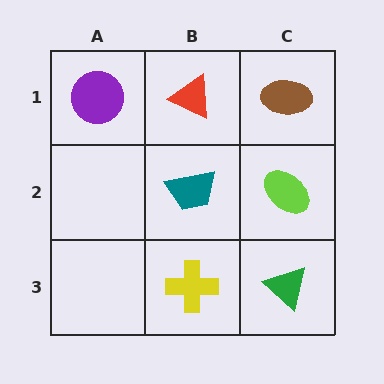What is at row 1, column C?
A brown ellipse.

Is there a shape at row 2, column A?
No, that cell is empty.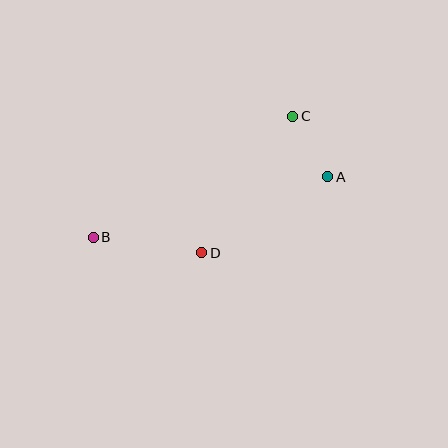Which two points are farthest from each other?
Points A and B are farthest from each other.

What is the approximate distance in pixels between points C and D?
The distance between C and D is approximately 164 pixels.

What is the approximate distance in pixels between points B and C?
The distance between B and C is approximately 233 pixels.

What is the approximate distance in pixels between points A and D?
The distance between A and D is approximately 147 pixels.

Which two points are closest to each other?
Points A and C are closest to each other.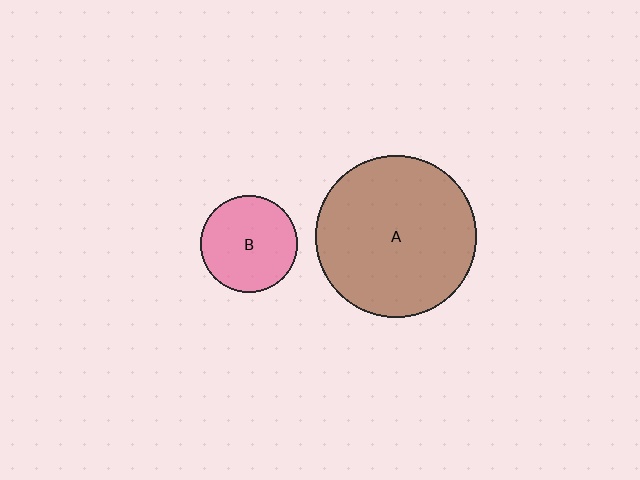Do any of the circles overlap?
No, none of the circles overlap.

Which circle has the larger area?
Circle A (brown).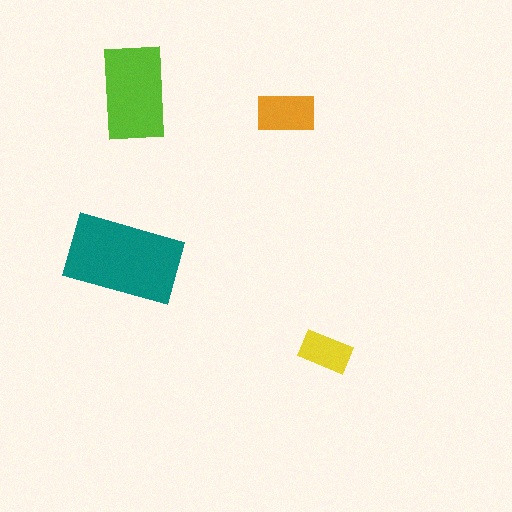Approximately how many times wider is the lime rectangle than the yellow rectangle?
About 2 times wider.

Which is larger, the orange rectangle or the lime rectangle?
The lime one.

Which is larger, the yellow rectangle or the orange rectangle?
The orange one.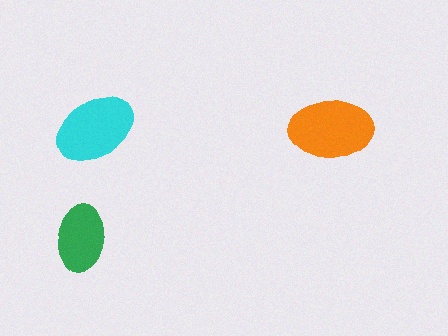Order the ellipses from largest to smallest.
the orange one, the cyan one, the green one.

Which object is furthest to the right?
The orange ellipse is rightmost.